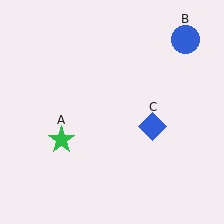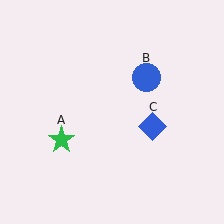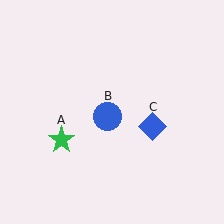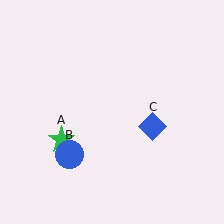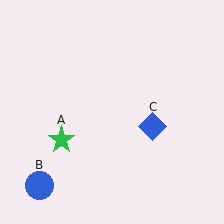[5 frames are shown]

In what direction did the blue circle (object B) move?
The blue circle (object B) moved down and to the left.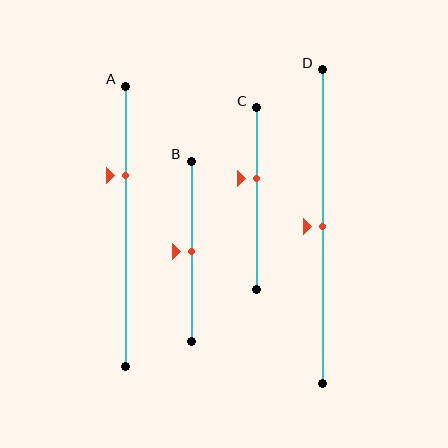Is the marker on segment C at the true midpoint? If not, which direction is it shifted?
No, the marker on segment C is shifted upward by about 11% of the segment length.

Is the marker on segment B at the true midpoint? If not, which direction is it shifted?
Yes, the marker on segment B is at the true midpoint.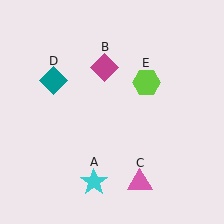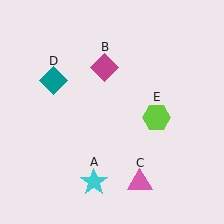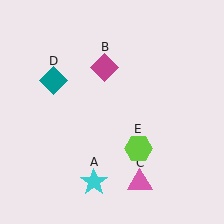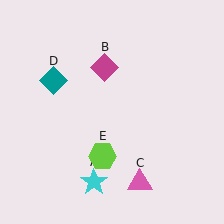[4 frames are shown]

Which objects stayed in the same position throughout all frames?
Cyan star (object A) and magenta diamond (object B) and pink triangle (object C) and teal diamond (object D) remained stationary.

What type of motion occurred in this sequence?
The lime hexagon (object E) rotated clockwise around the center of the scene.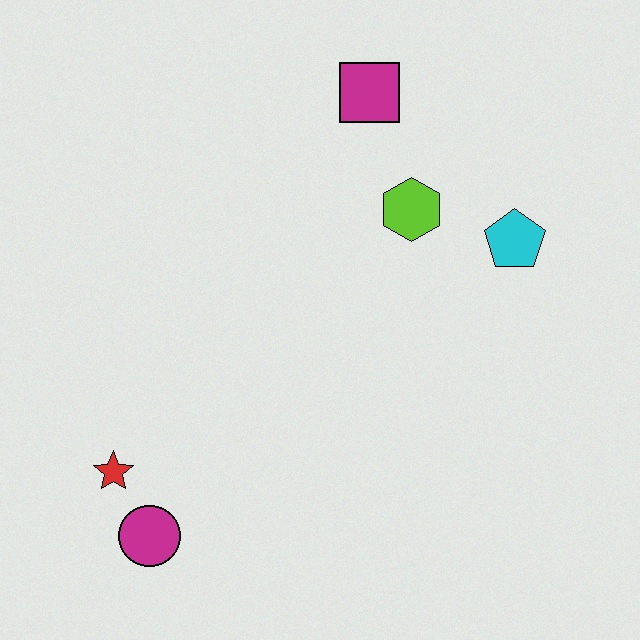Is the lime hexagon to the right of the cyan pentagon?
No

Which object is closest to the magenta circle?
The red star is closest to the magenta circle.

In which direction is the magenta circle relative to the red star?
The magenta circle is below the red star.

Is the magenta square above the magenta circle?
Yes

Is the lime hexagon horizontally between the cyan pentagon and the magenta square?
Yes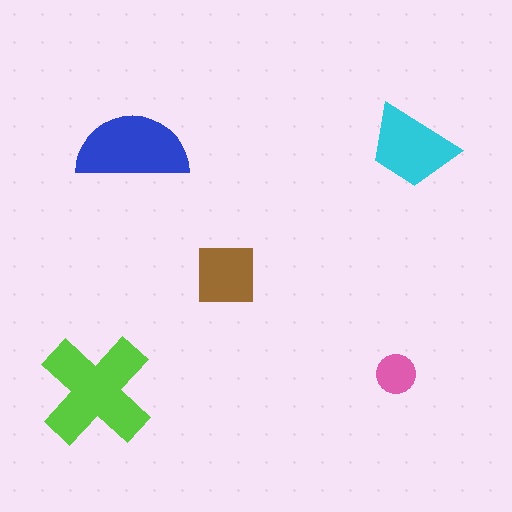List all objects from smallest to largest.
The pink circle, the brown square, the cyan trapezoid, the blue semicircle, the lime cross.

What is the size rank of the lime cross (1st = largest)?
1st.